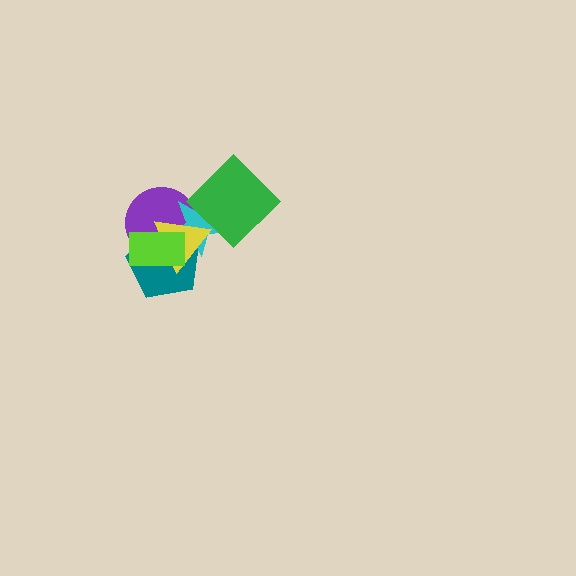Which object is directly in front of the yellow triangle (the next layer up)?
The green diamond is directly in front of the yellow triangle.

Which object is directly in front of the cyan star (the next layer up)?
The yellow triangle is directly in front of the cyan star.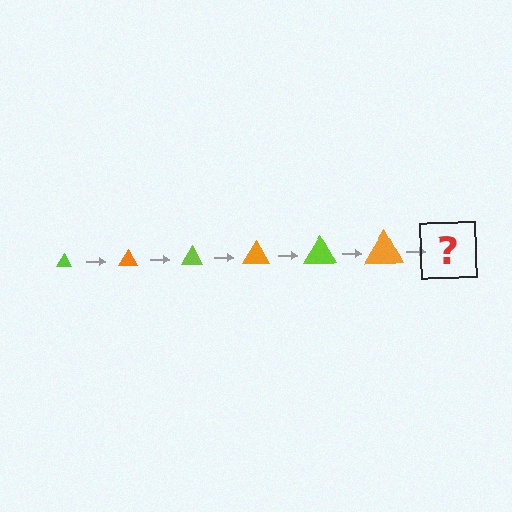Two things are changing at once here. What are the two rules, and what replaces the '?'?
The two rules are that the triangle grows larger each step and the color cycles through lime and orange. The '?' should be a lime triangle, larger than the previous one.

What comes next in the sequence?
The next element should be a lime triangle, larger than the previous one.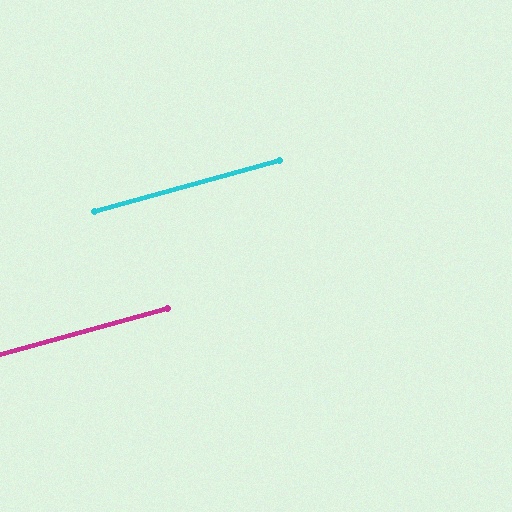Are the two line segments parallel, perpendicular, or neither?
Parallel — their directions differ by only 0.5°.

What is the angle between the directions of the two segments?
Approximately 0 degrees.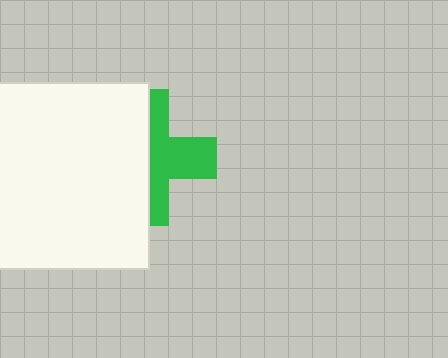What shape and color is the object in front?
The object in front is a white rectangle.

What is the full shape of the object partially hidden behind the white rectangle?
The partially hidden object is a green cross.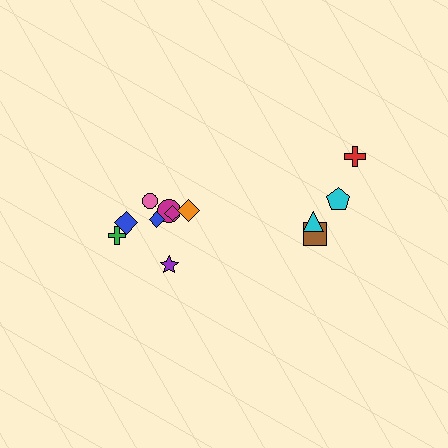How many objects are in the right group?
There are 4 objects.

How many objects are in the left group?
There are 8 objects.